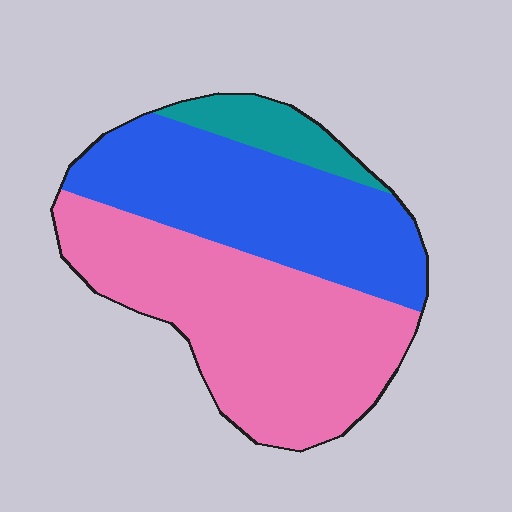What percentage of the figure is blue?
Blue covers around 40% of the figure.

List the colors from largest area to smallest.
From largest to smallest: pink, blue, teal.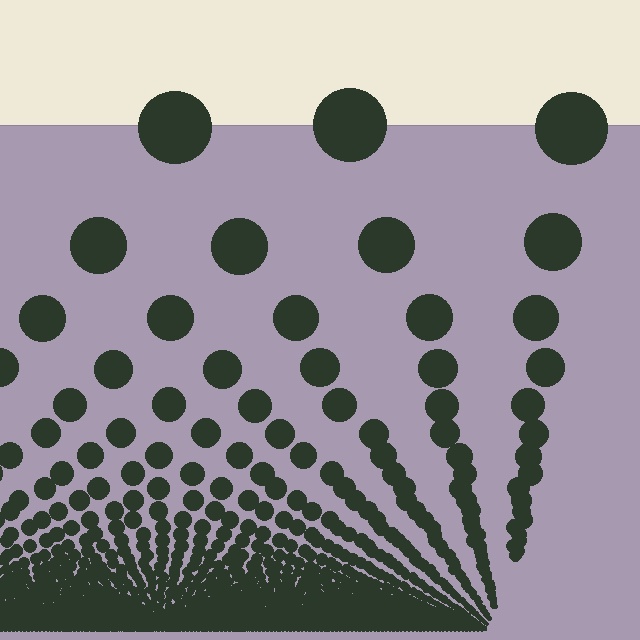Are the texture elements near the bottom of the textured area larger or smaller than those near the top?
Smaller. The gradient is inverted — elements near the bottom are smaller and denser.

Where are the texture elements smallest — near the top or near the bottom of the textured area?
Near the bottom.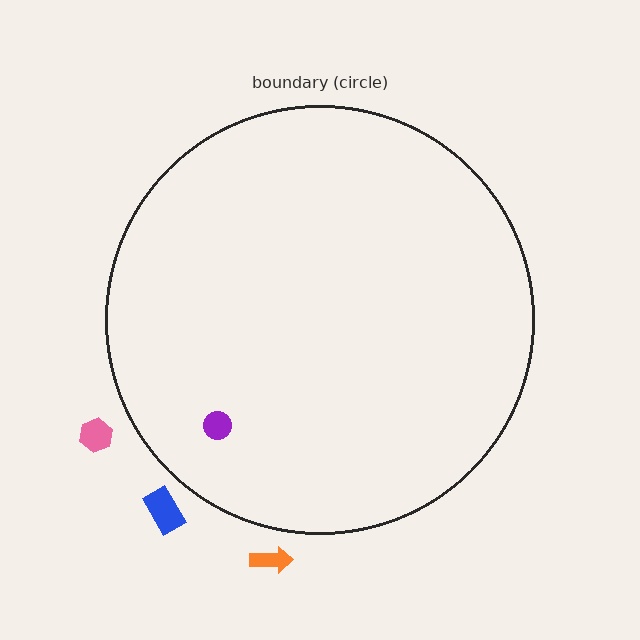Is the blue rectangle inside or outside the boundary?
Outside.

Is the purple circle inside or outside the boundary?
Inside.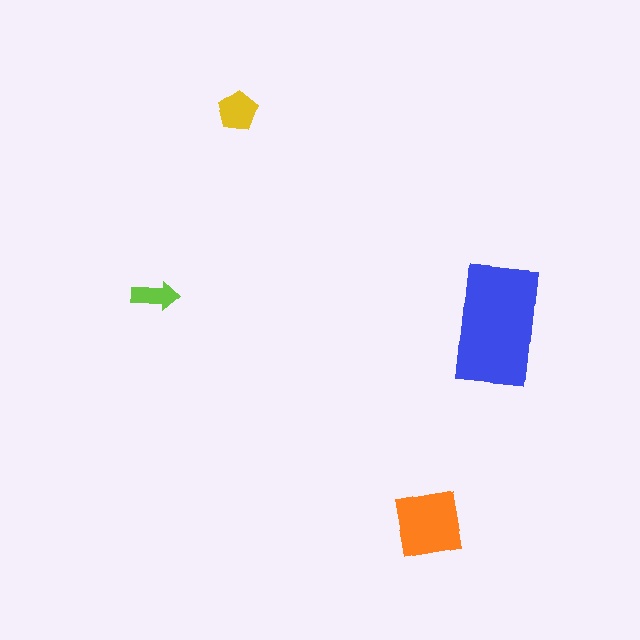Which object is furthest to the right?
The blue rectangle is rightmost.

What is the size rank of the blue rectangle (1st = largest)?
1st.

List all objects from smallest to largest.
The lime arrow, the yellow pentagon, the orange square, the blue rectangle.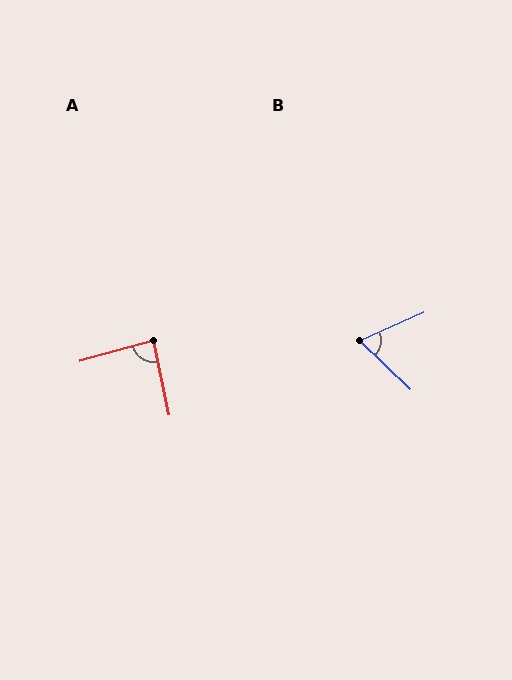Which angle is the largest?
A, at approximately 86 degrees.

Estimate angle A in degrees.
Approximately 86 degrees.